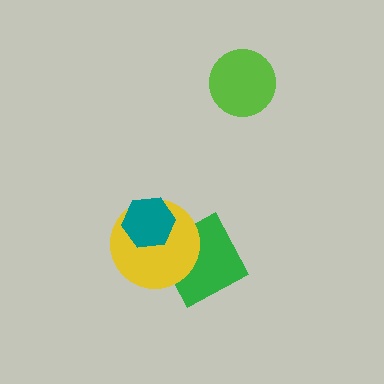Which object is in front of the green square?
The yellow circle is in front of the green square.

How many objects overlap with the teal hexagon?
1 object overlaps with the teal hexagon.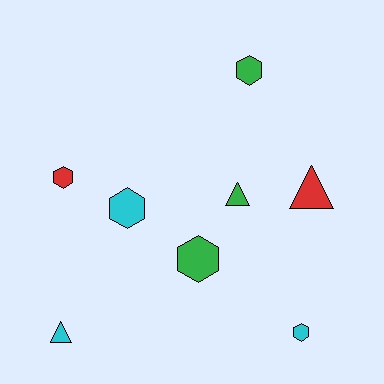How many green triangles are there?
There is 1 green triangle.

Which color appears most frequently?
Cyan, with 3 objects.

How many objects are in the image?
There are 8 objects.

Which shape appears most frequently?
Hexagon, with 5 objects.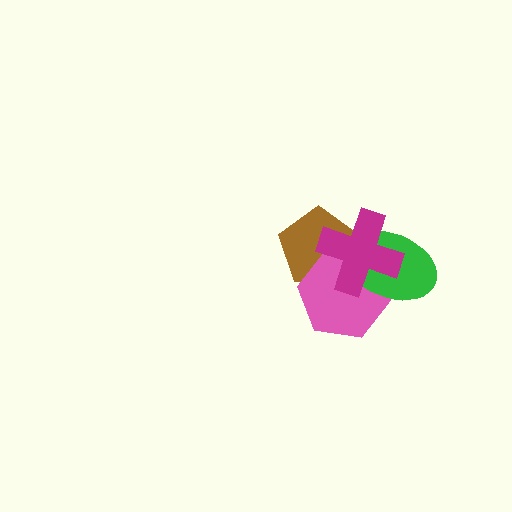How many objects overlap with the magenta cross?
3 objects overlap with the magenta cross.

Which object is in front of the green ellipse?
The magenta cross is in front of the green ellipse.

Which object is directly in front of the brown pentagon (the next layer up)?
The pink hexagon is directly in front of the brown pentagon.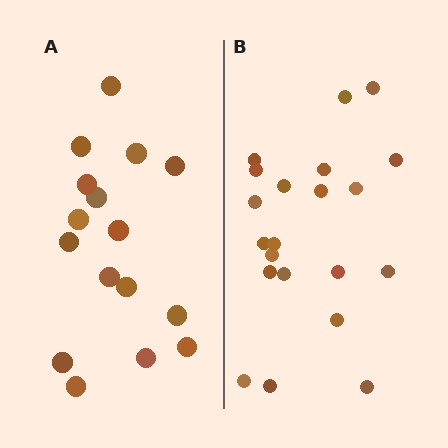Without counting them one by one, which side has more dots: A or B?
Region B (the right region) has more dots.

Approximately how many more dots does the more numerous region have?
Region B has about 5 more dots than region A.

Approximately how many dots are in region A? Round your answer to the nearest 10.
About 20 dots. (The exact count is 16, which rounds to 20.)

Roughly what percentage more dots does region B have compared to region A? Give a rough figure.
About 30% more.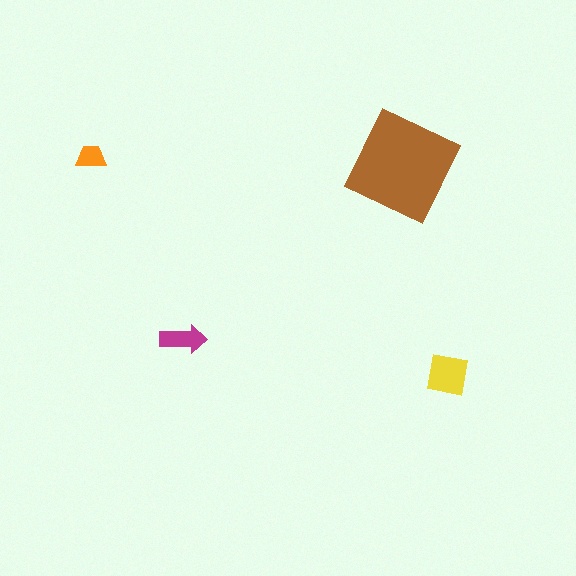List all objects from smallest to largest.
The orange trapezoid, the magenta arrow, the yellow square, the brown diamond.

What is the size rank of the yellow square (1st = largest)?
2nd.